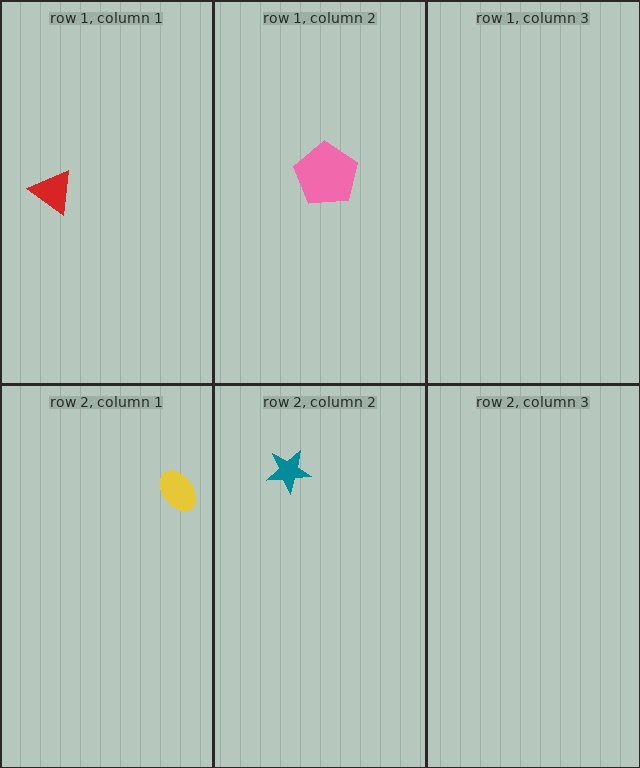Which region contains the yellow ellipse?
The row 2, column 1 region.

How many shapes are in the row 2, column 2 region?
1.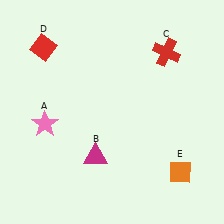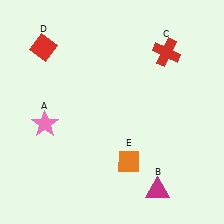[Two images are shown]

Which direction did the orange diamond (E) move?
The orange diamond (E) moved left.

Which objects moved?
The objects that moved are: the magenta triangle (B), the orange diamond (E).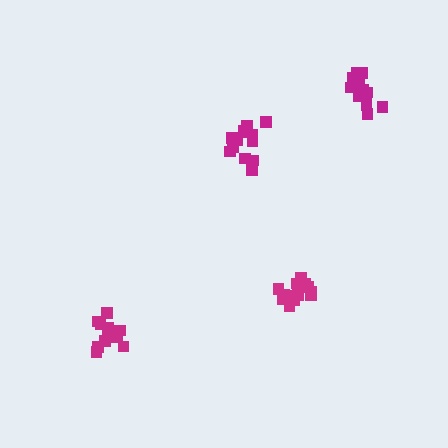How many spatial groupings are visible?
There are 4 spatial groupings.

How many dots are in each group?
Group 1: 13 dots, Group 2: 14 dots, Group 3: 14 dots, Group 4: 15 dots (56 total).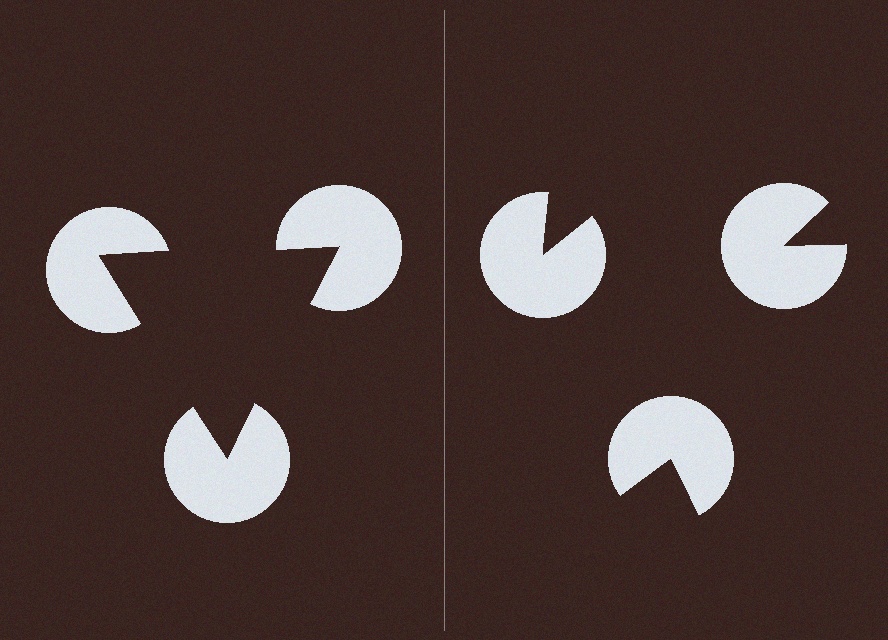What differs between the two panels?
The pac-man discs are positioned identically on both sides; only the wedge orientations differ. On the left they align to a triangle; on the right they are misaligned.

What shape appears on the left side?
An illusory triangle.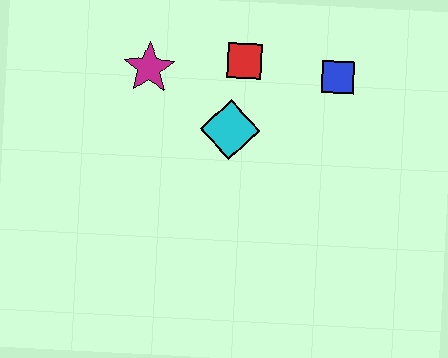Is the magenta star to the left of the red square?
Yes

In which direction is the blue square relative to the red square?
The blue square is to the right of the red square.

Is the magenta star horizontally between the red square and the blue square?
No